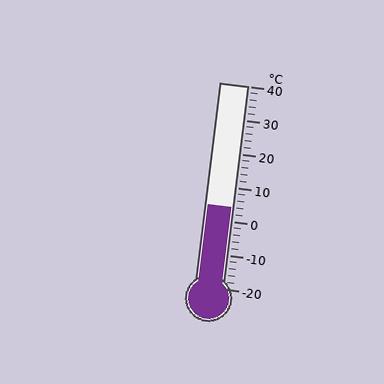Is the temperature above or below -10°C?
The temperature is above -10°C.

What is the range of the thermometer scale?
The thermometer scale ranges from -20°C to 40°C.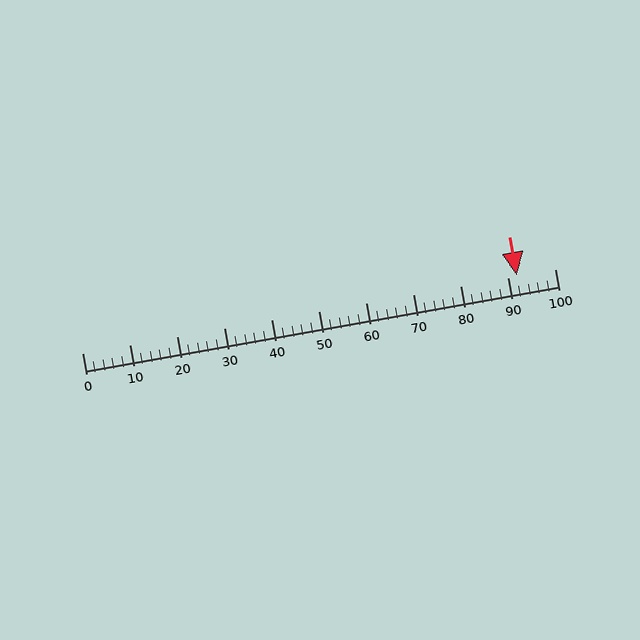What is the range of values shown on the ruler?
The ruler shows values from 0 to 100.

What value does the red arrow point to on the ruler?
The red arrow points to approximately 92.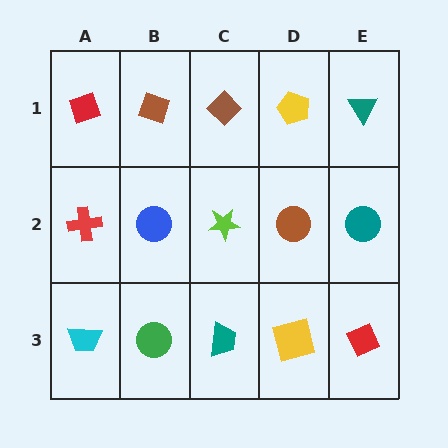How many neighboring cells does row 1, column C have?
3.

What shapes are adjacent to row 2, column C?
A brown diamond (row 1, column C), a teal trapezoid (row 3, column C), a blue circle (row 2, column B), a brown circle (row 2, column D).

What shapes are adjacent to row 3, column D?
A brown circle (row 2, column D), a teal trapezoid (row 3, column C), a red diamond (row 3, column E).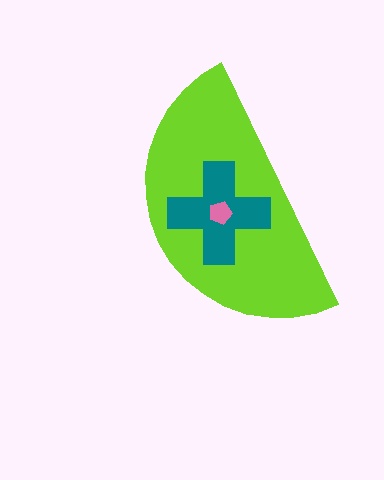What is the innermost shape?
The pink pentagon.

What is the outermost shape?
The lime semicircle.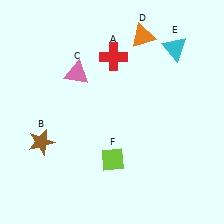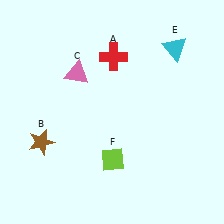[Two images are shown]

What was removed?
The orange triangle (D) was removed in Image 2.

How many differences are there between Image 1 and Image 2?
There is 1 difference between the two images.